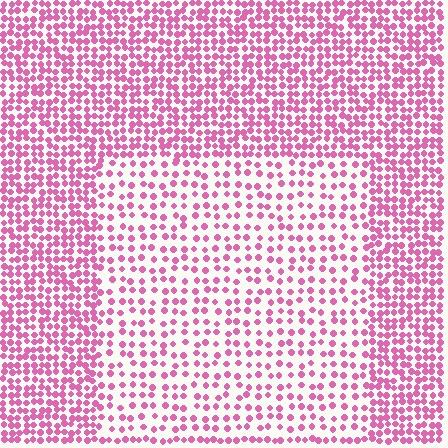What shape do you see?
I see a rectangle.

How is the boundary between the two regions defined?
The boundary is defined by a change in element density (approximately 2.0x ratio). All elements are the same color, size, and shape.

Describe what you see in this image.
The image contains small pink elements arranged at two different densities. A rectangle-shaped region is visible where the elements are less densely packed than the surrounding area.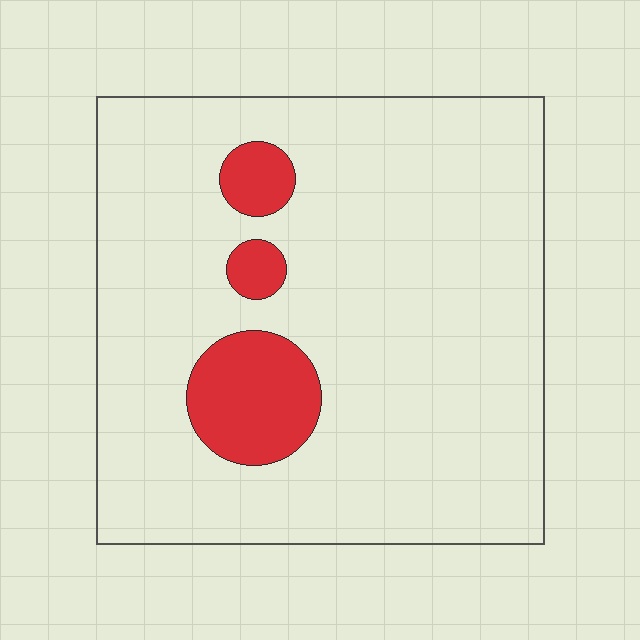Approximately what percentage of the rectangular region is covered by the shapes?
Approximately 10%.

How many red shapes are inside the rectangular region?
3.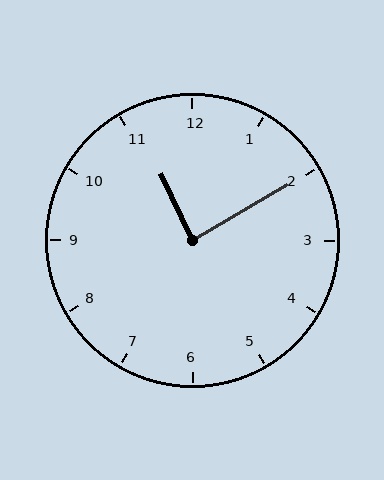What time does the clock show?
11:10.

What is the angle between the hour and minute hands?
Approximately 85 degrees.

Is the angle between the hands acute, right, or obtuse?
It is right.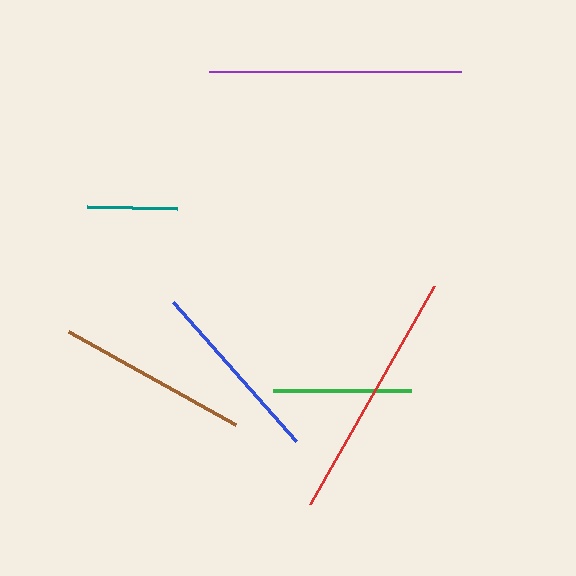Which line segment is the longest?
The purple line is the longest at approximately 252 pixels.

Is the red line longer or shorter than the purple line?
The purple line is longer than the red line.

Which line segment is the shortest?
The teal line is the shortest at approximately 90 pixels.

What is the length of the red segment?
The red segment is approximately 251 pixels long.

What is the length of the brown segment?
The brown segment is approximately 192 pixels long.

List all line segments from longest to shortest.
From longest to shortest: purple, red, brown, blue, green, teal.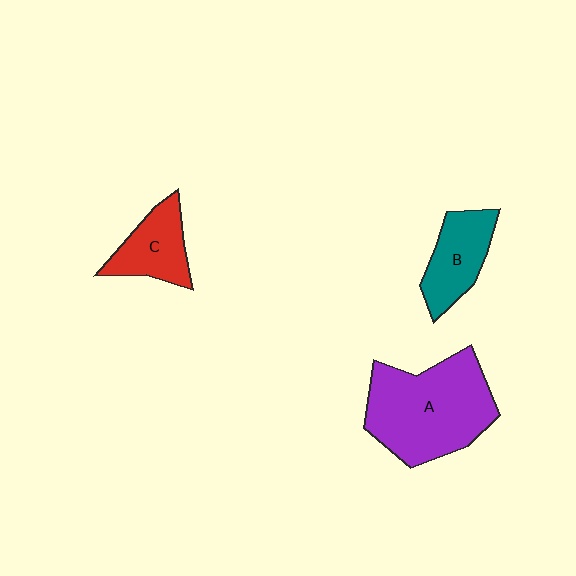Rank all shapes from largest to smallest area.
From largest to smallest: A (purple), B (teal), C (red).